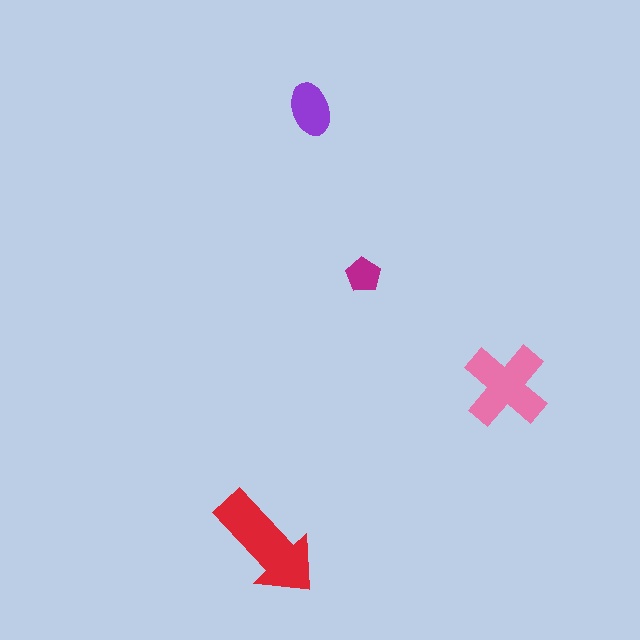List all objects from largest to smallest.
The red arrow, the pink cross, the purple ellipse, the magenta pentagon.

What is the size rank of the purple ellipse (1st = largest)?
3rd.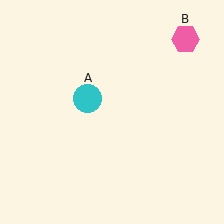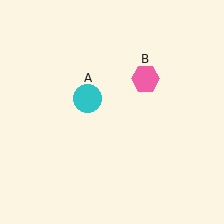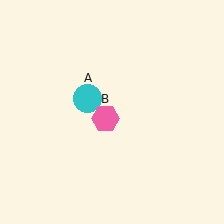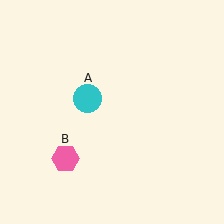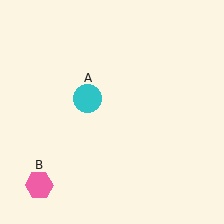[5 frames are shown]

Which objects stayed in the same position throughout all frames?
Cyan circle (object A) remained stationary.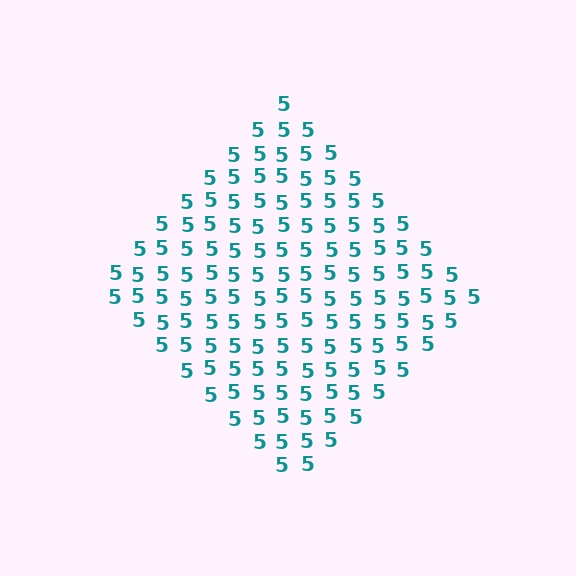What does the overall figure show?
The overall figure shows a diamond.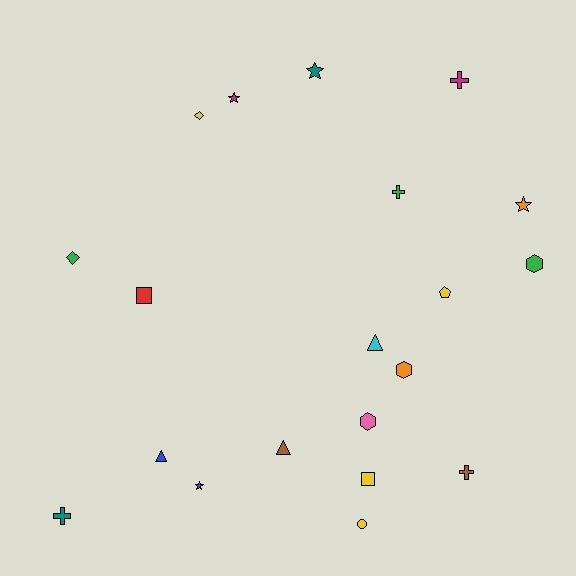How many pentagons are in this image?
There is 1 pentagon.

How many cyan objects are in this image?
There is 1 cyan object.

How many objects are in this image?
There are 20 objects.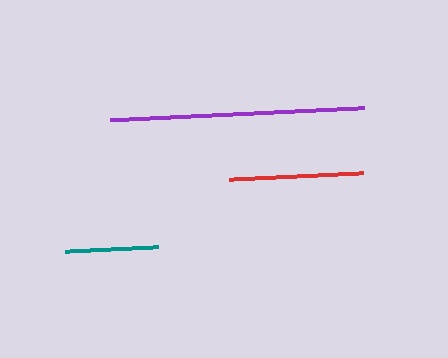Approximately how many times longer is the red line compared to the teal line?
The red line is approximately 1.4 times the length of the teal line.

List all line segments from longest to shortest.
From longest to shortest: purple, red, teal.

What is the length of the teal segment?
The teal segment is approximately 94 pixels long.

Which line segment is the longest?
The purple line is the longest at approximately 254 pixels.